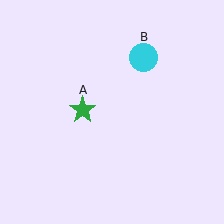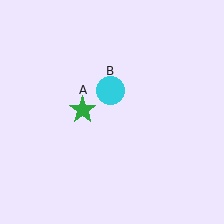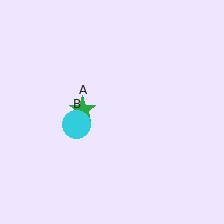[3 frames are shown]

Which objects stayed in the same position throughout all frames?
Green star (object A) remained stationary.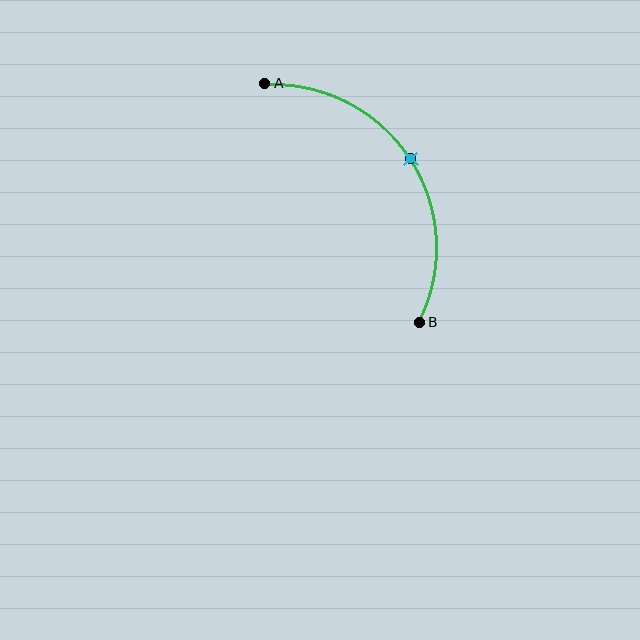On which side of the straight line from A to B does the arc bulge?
The arc bulges to the right of the straight line connecting A and B.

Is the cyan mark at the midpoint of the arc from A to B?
Yes. The cyan mark lies on the arc at equal arc-length from both A and B — it is the arc midpoint.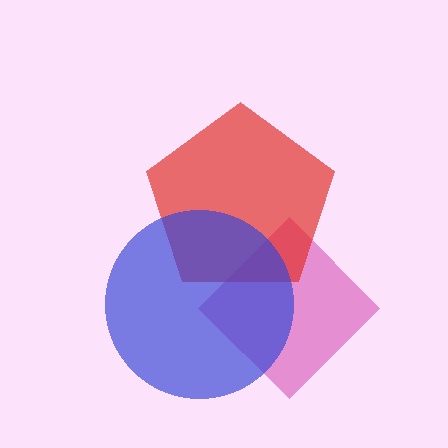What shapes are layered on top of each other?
The layered shapes are: a magenta diamond, a red pentagon, a blue circle.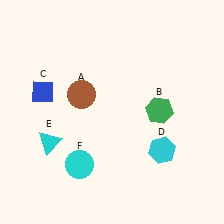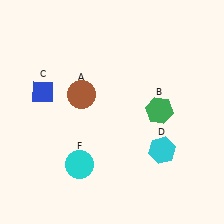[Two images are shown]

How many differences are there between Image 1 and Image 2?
There is 1 difference between the two images.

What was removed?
The cyan triangle (E) was removed in Image 2.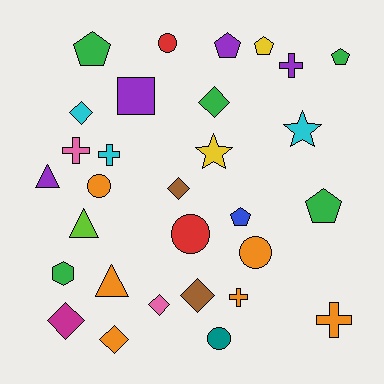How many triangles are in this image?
There are 3 triangles.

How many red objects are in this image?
There are 2 red objects.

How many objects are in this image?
There are 30 objects.